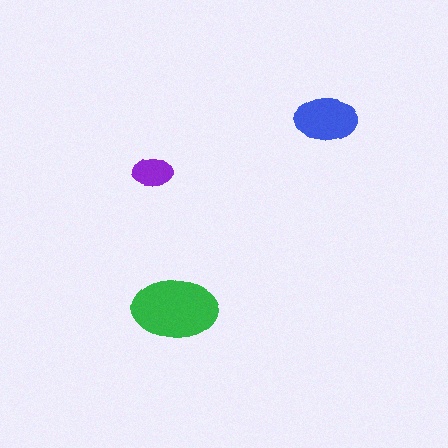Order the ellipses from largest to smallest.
the green one, the blue one, the purple one.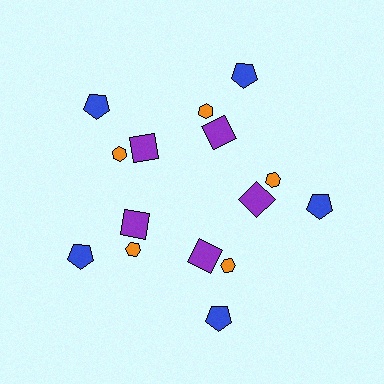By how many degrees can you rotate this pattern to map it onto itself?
The pattern maps onto itself every 72 degrees of rotation.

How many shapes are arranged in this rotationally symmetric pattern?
There are 15 shapes, arranged in 5 groups of 3.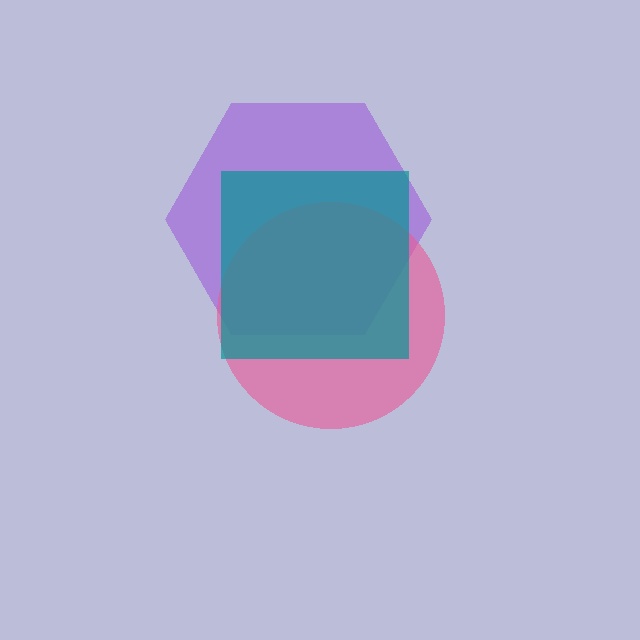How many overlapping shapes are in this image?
There are 3 overlapping shapes in the image.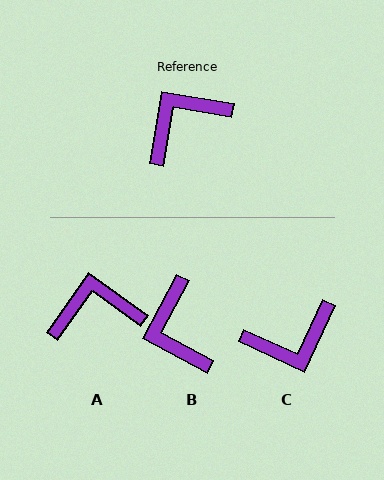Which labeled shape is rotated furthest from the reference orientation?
C, about 165 degrees away.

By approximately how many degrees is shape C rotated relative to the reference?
Approximately 165 degrees counter-clockwise.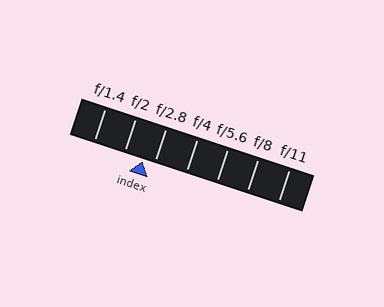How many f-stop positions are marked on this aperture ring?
There are 7 f-stop positions marked.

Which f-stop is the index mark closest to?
The index mark is closest to f/2.8.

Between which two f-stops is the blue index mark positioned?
The index mark is between f/2 and f/2.8.